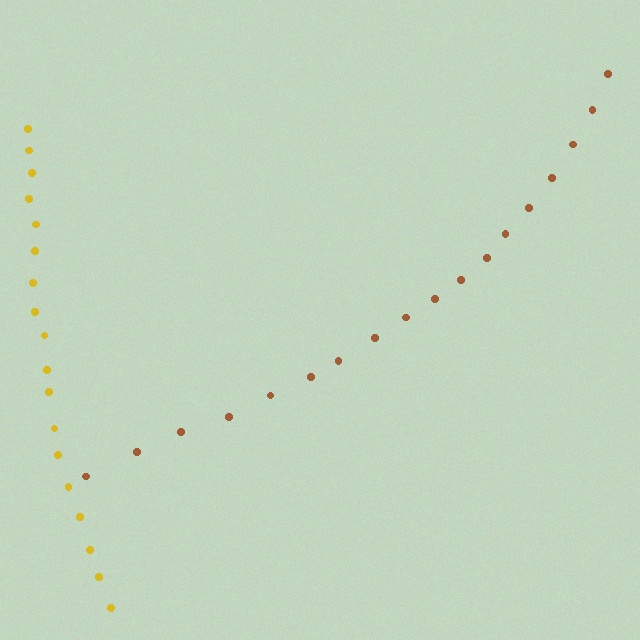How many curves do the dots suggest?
There are 2 distinct paths.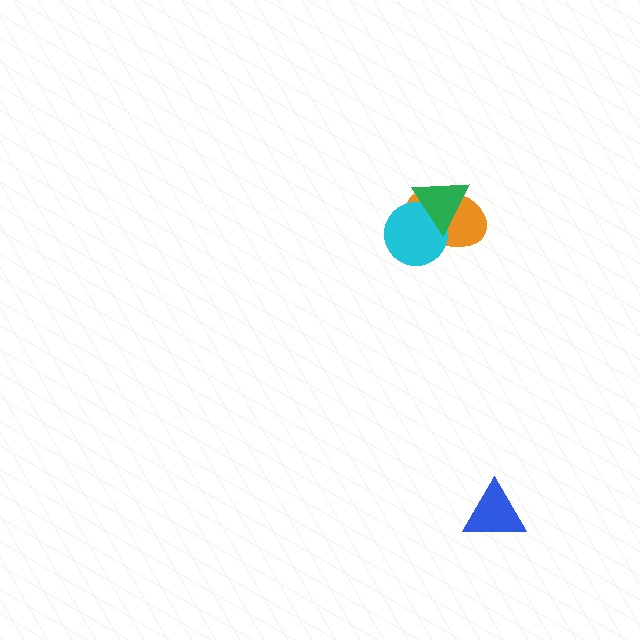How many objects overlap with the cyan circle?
2 objects overlap with the cyan circle.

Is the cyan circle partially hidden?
Yes, it is partially covered by another shape.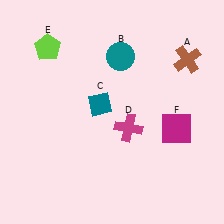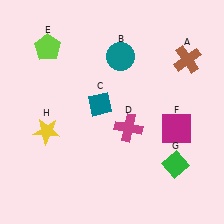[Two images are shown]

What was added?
A green diamond (G), a yellow star (H) were added in Image 2.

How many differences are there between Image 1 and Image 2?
There are 2 differences between the two images.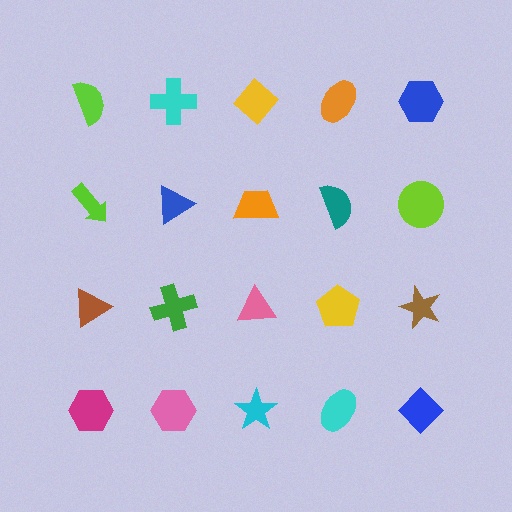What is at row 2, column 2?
A blue triangle.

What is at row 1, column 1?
A lime semicircle.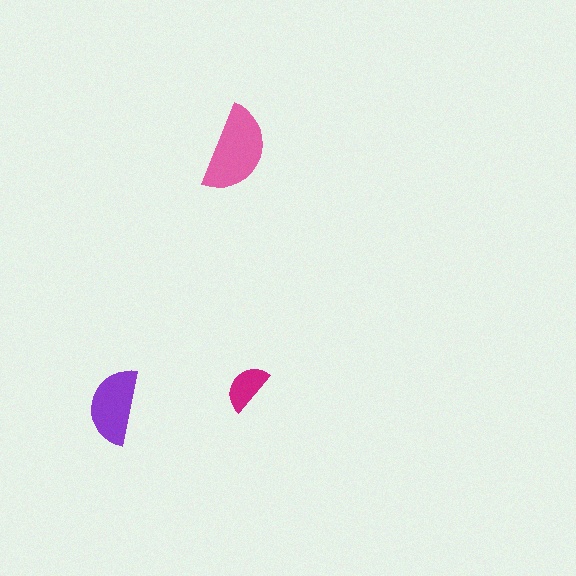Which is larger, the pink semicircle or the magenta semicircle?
The pink one.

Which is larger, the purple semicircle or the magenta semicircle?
The purple one.